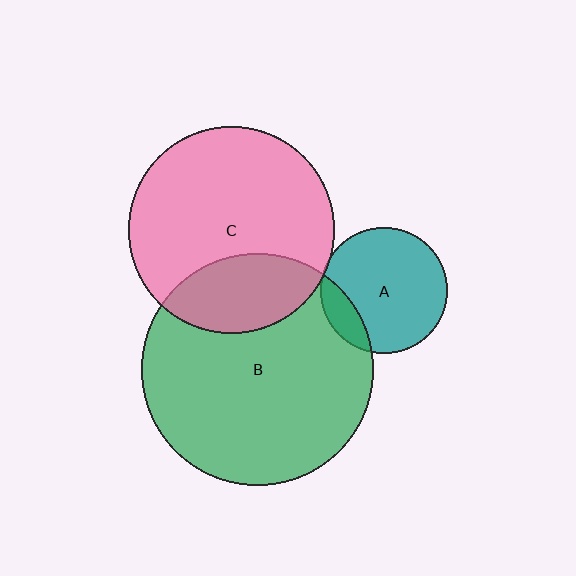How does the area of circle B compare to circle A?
Approximately 3.3 times.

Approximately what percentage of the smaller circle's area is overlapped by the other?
Approximately 25%.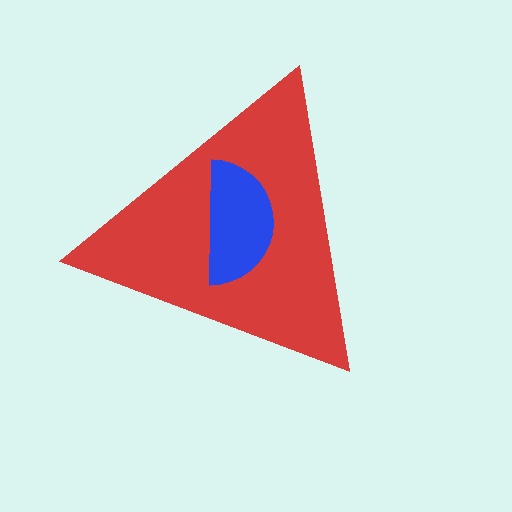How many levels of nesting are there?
2.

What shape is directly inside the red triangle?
The blue semicircle.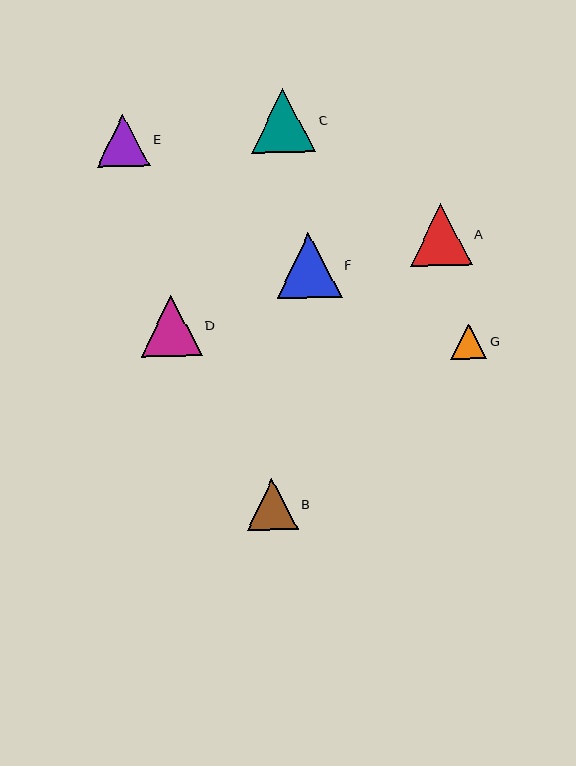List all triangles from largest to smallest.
From largest to smallest: F, C, A, D, E, B, G.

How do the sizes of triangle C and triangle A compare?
Triangle C and triangle A are approximately the same size.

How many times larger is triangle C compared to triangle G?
Triangle C is approximately 1.8 times the size of triangle G.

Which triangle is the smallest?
Triangle G is the smallest with a size of approximately 36 pixels.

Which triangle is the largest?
Triangle F is the largest with a size of approximately 65 pixels.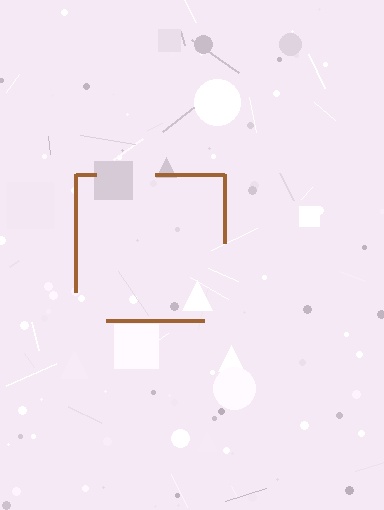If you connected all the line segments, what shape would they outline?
They would outline a square.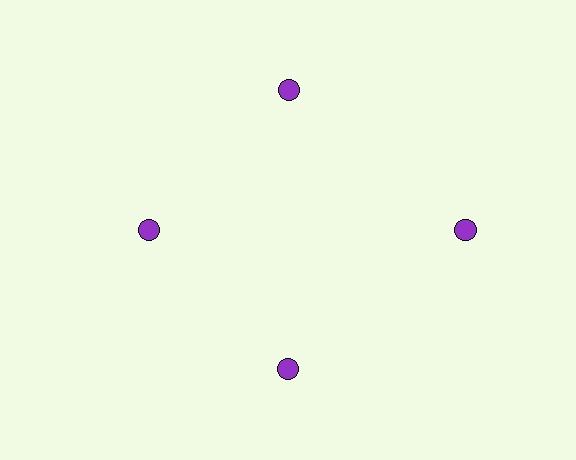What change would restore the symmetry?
The symmetry would be restored by moving it inward, back onto the ring so that all 4 circles sit at equal angles and equal distance from the center.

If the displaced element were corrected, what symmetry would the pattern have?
It would have 4-fold rotational symmetry — the pattern would map onto itself every 90 degrees.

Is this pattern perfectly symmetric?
No. The 4 purple circles are arranged in a ring, but one element near the 3 o'clock position is pushed outward from the center, breaking the 4-fold rotational symmetry.